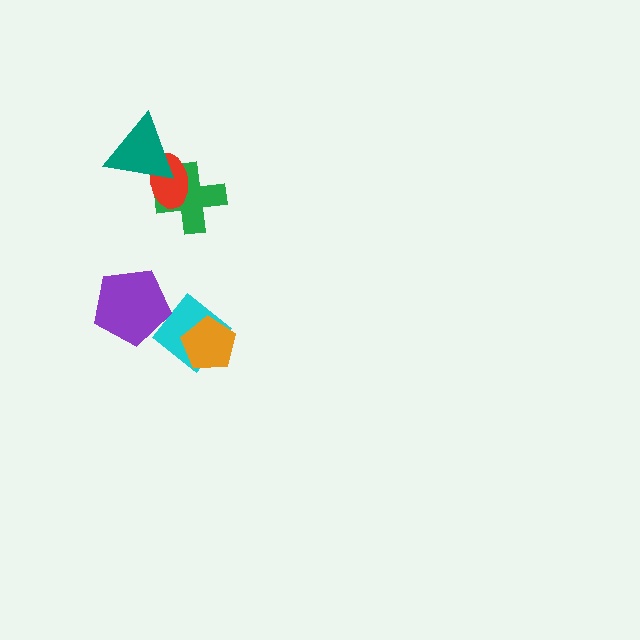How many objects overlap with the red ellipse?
2 objects overlap with the red ellipse.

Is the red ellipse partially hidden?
Yes, it is partially covered by another shape.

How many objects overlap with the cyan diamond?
1 object overlaps with the cyan diamond.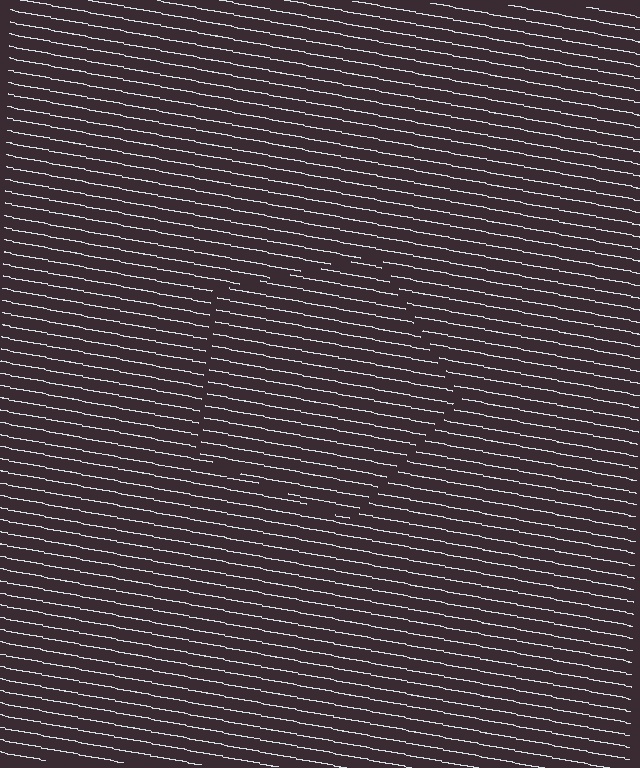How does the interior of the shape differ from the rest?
The interior of the shape contains the same grating, shifted by half a period — the contour is defined by the phase discontinuity where line-ends from the inner and outer gratings abut.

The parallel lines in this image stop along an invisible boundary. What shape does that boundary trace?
An illusory pentagon. The interior of the shape contains the same grating, shifted by half a period — the contour is defined by the phase discontinuity where line-ends from the inner and outer gratings abut.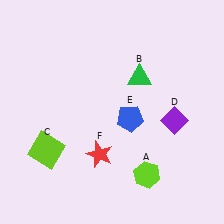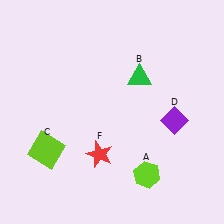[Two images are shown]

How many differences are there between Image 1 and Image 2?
There is 1 difference between the two images.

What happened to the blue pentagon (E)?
The blue pentagon (E) was removed in Image 2. It was in the bottom-right area of Image 1.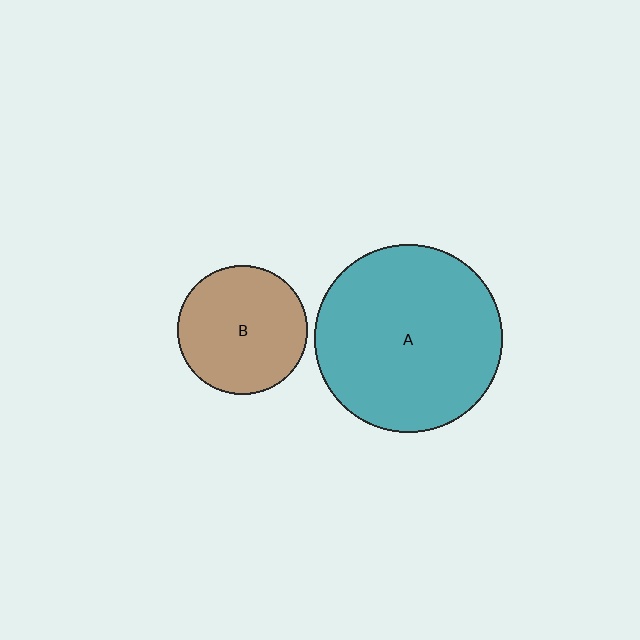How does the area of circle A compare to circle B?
Approximately 2.1 times.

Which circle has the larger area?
Circle A (teal).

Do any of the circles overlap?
No, none of the circles overlap.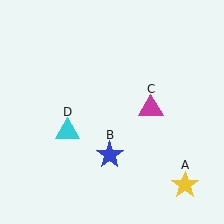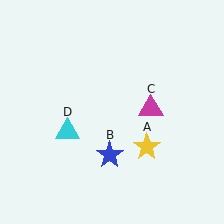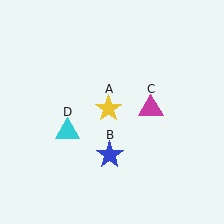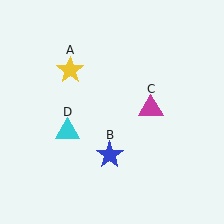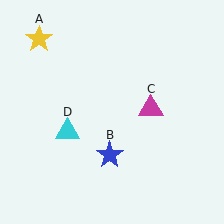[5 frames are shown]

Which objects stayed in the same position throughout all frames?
Blue star (object B) and magenta triangle (object C) and cyan triangle (object D) remained stationary.